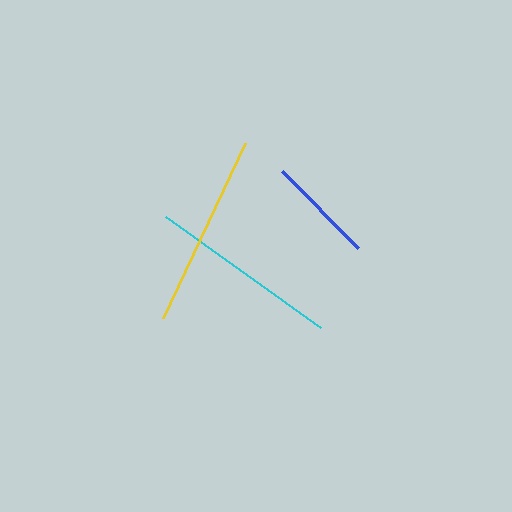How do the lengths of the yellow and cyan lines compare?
The yellow and cyan lines are approximately the same length.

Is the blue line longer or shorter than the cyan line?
The cyan line is longer than the blue line.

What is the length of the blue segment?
The blue segment is approximately 108 pixels long.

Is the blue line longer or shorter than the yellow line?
The yellow line is longer than the blue line.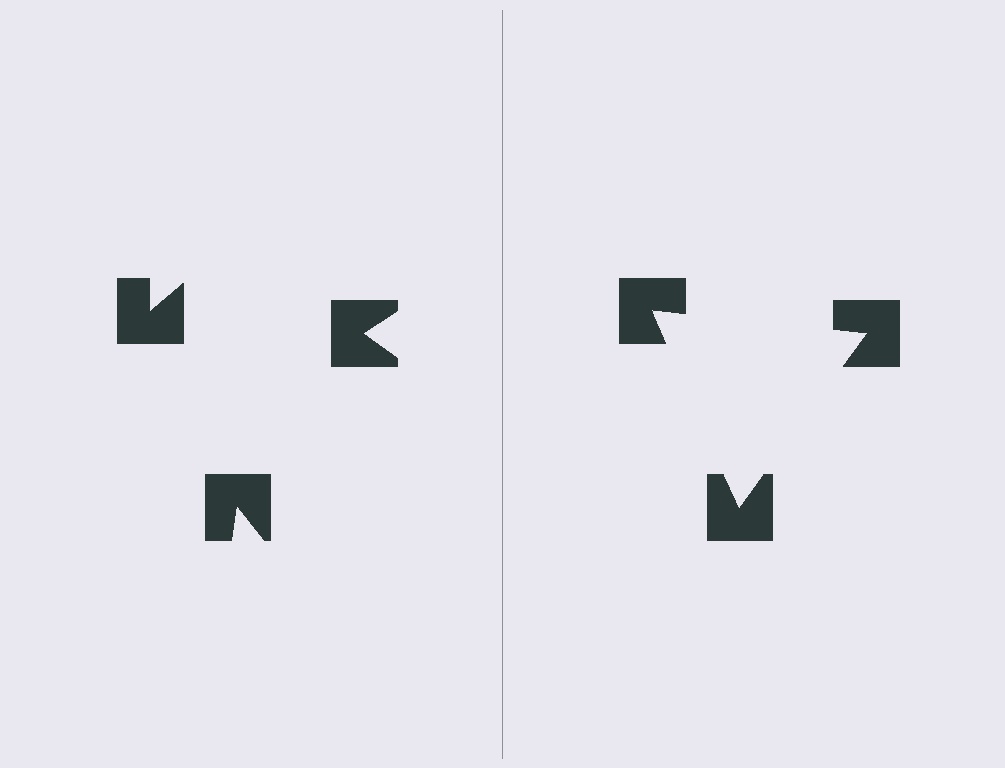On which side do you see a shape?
An illusory triangle appears on the right side. On the left side the wedge cuts are rotated, so no coherent shape forms.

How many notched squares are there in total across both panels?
6 — 3 on each side.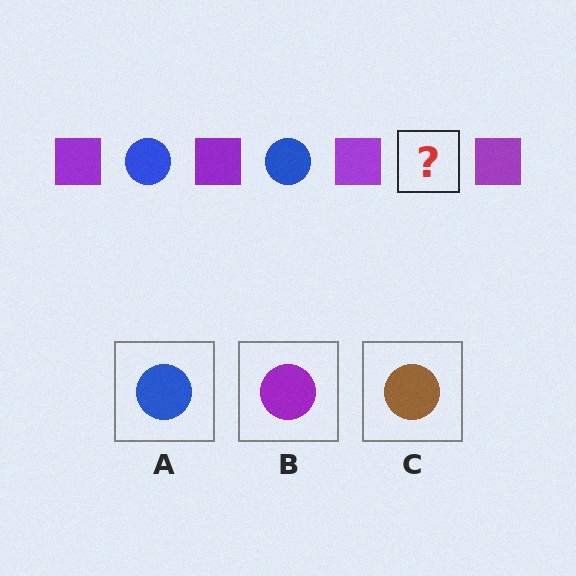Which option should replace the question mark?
Option A.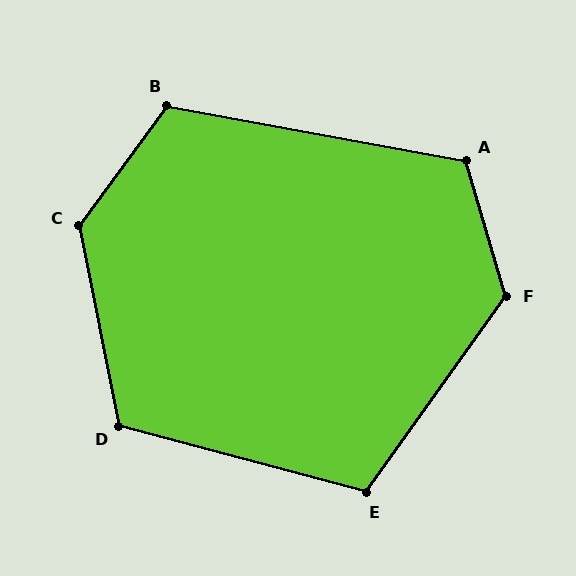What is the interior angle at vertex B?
Approximately 116 degrees (obtuse).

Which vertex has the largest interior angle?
C, at approximately 132 degrees.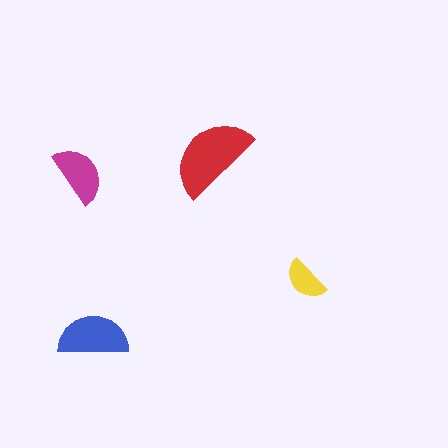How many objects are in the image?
There are 4 objects in the image.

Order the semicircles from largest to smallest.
the red one, the blue one, the magenta one, the yellow one.